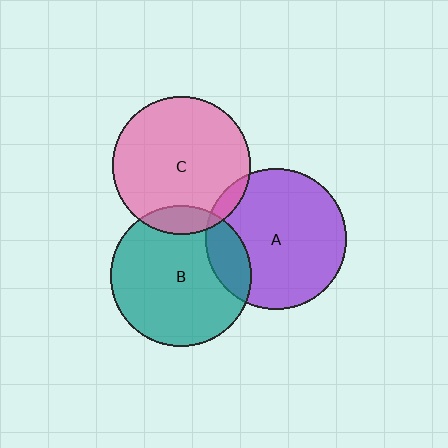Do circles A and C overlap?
Yes.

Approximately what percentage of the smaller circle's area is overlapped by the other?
Approximately 5%.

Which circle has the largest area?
Circle B (teal).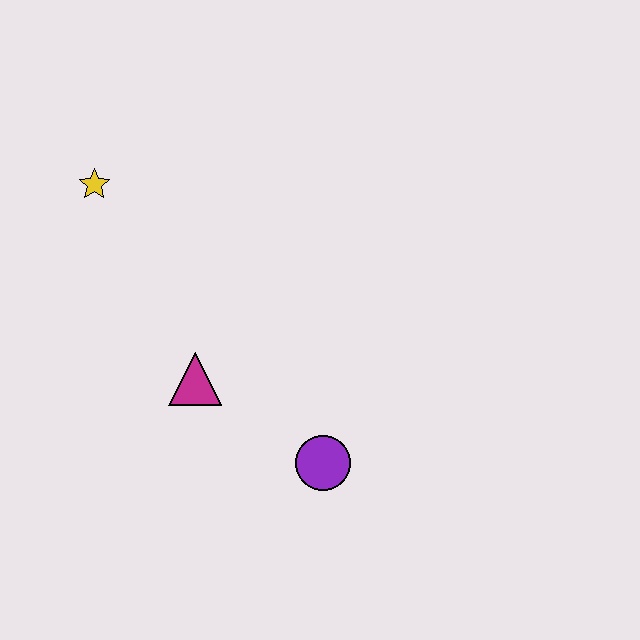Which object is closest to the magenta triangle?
The purple circle is closest to the magenta triangle.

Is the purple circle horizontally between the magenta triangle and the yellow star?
No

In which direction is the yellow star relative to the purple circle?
The yellow star is above the purple circle.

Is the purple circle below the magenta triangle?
Yes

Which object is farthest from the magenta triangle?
The yellow star is farthest from the magenta triangle.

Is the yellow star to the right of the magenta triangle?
No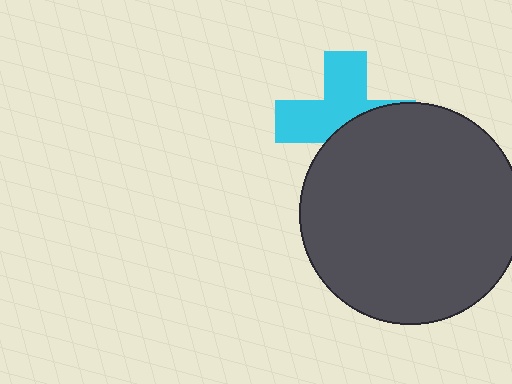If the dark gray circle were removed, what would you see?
You would see the complete cyan cross.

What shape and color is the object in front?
The object in front is a dark gray circle.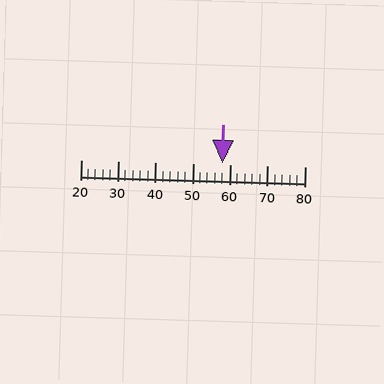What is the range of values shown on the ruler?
The ruler shows values from 20 to 80.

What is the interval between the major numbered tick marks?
The major tick marks are spaced 10 units apart.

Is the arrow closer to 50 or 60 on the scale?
The arrow is closer to 60.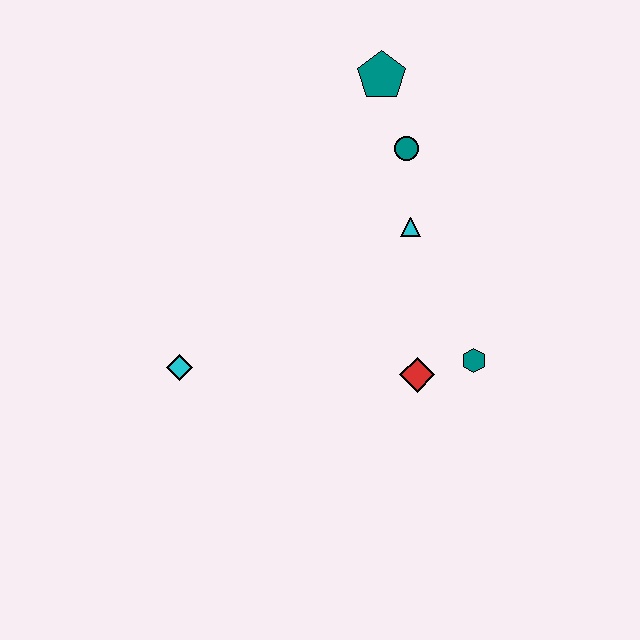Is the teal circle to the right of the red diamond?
No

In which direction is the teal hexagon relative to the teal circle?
The teal hexagon is below the teal circle.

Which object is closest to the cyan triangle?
The teal circle is closest to the cyan triangle.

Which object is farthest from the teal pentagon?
The cyan diamond is farthest from the teal pentagon.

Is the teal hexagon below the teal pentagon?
Yes